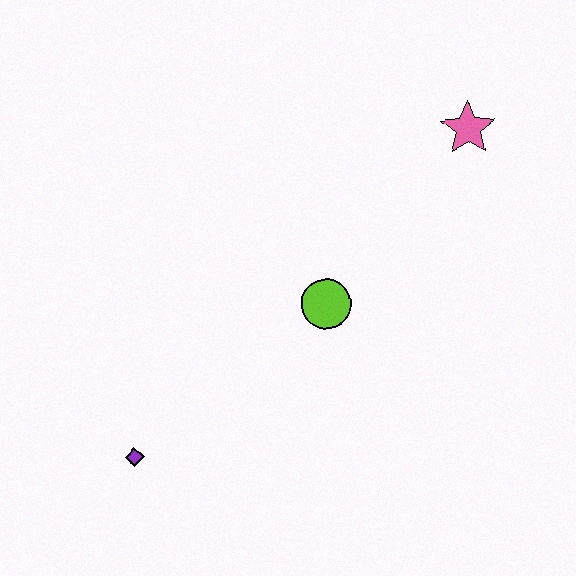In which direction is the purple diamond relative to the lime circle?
The purple diamond is to the left of the lime circle.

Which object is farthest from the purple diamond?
The pink star is farthest from the purple diamond.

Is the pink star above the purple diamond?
Yes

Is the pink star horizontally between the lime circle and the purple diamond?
No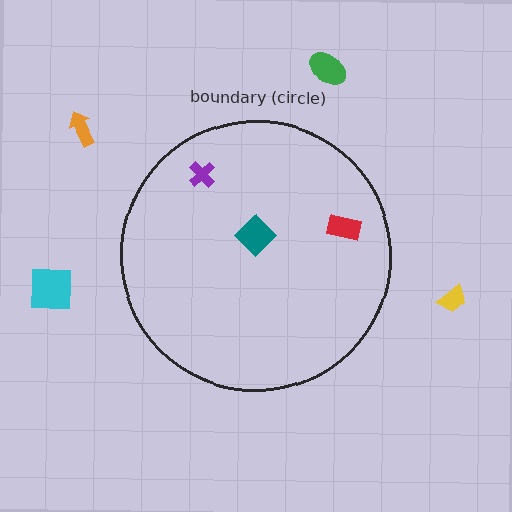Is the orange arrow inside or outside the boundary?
Outside.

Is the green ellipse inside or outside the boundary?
Outside.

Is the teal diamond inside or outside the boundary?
Inside.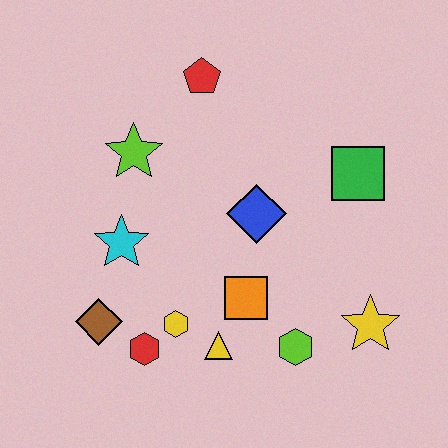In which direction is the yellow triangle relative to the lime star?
The yellow triangle is below the lime star.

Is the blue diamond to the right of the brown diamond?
Yes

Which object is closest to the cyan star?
The brown diamond is closest to the cyan star.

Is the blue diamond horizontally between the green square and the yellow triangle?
Yes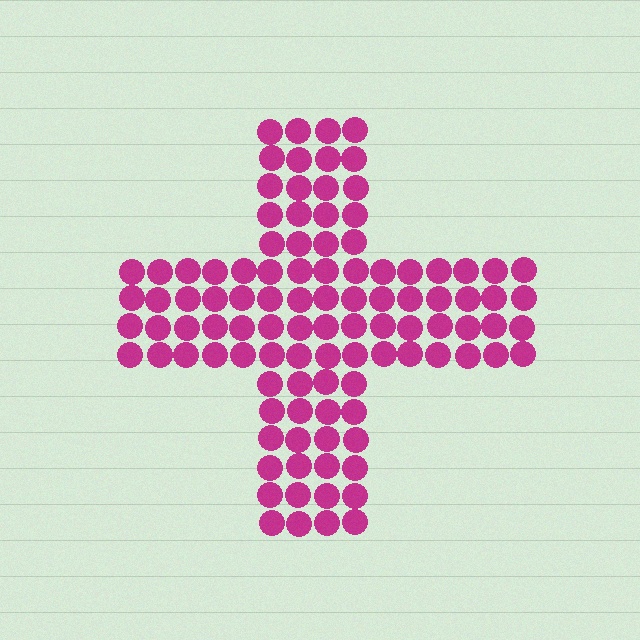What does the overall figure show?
The overall figure shows a cross.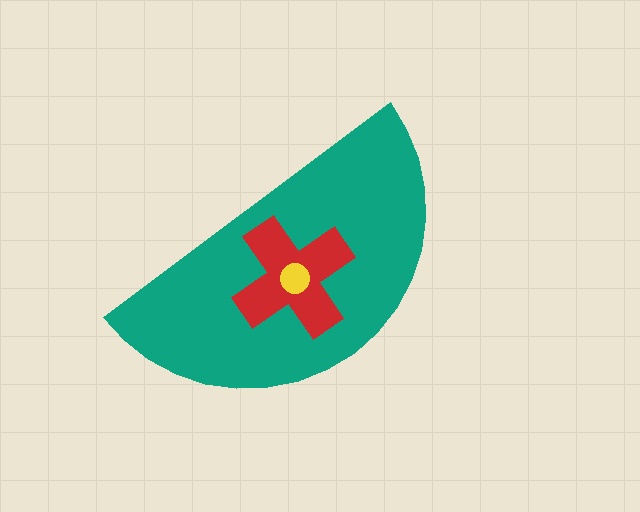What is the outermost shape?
The teal semicircle.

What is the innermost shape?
The yellow circle.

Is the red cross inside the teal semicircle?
Yes.